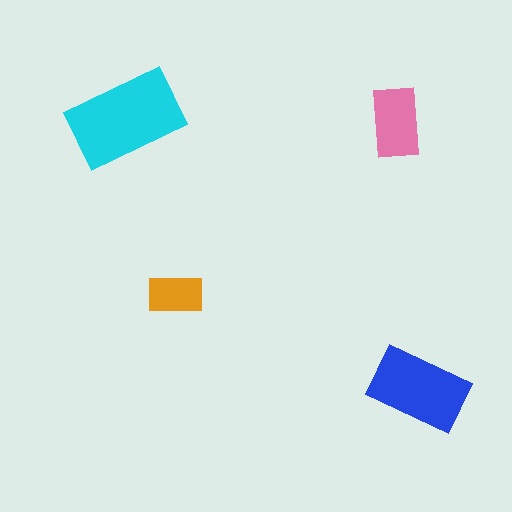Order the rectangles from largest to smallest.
the cyan one, the blue one, the pink one, the orange one.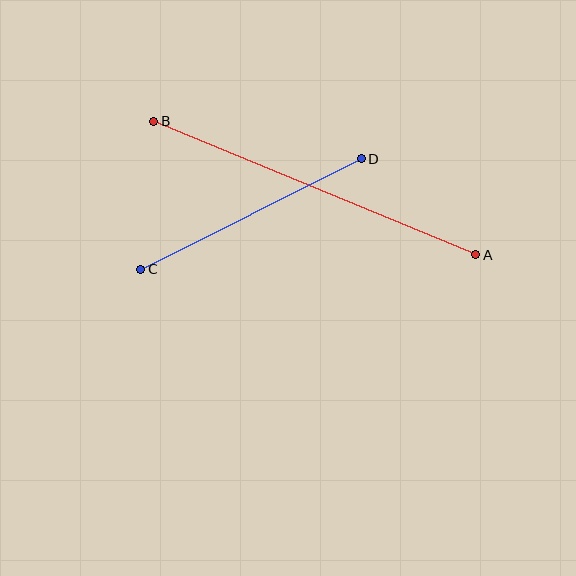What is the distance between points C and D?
The distance is approximately 247 pixels.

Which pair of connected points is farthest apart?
Points A and B are farthest apart.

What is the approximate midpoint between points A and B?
The midpoint is at approximately (315, 188) pixels.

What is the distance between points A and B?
The distance is approximately 349 pixels.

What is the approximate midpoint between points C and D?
The midpoint is at approximately (251, 214) pixels.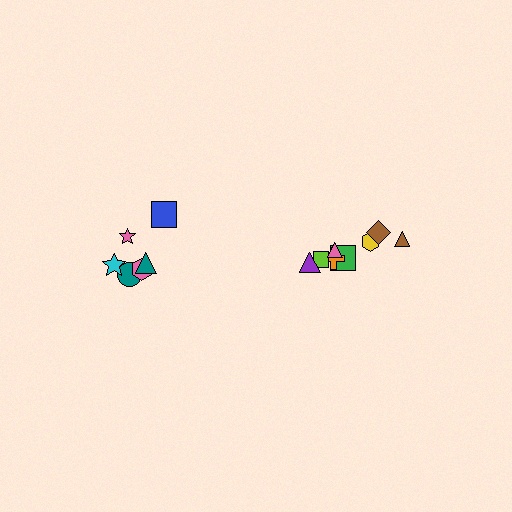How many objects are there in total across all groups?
There are 14 objects.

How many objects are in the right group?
There are 8 objects.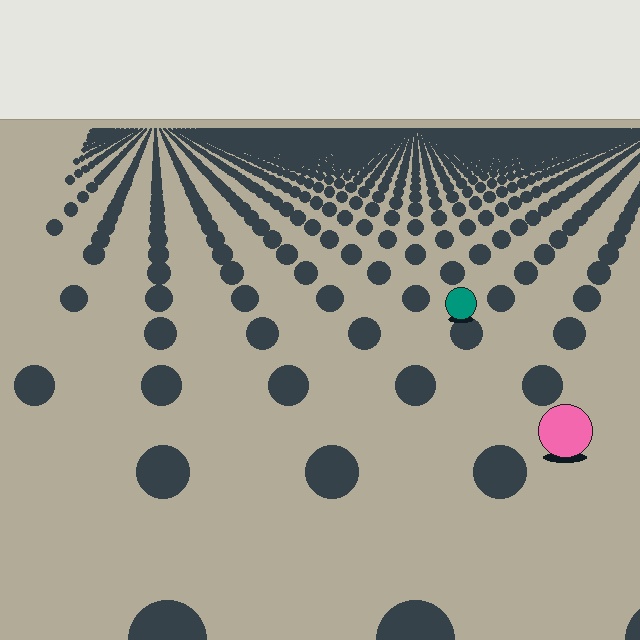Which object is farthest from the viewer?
The teal circle is farthest from the viewer. It appears smaller and the ground texture around it is denser.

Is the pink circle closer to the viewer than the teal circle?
Yes. The pink circle is closer — you can tell from the texture gradient: the ground texture is coarser near it.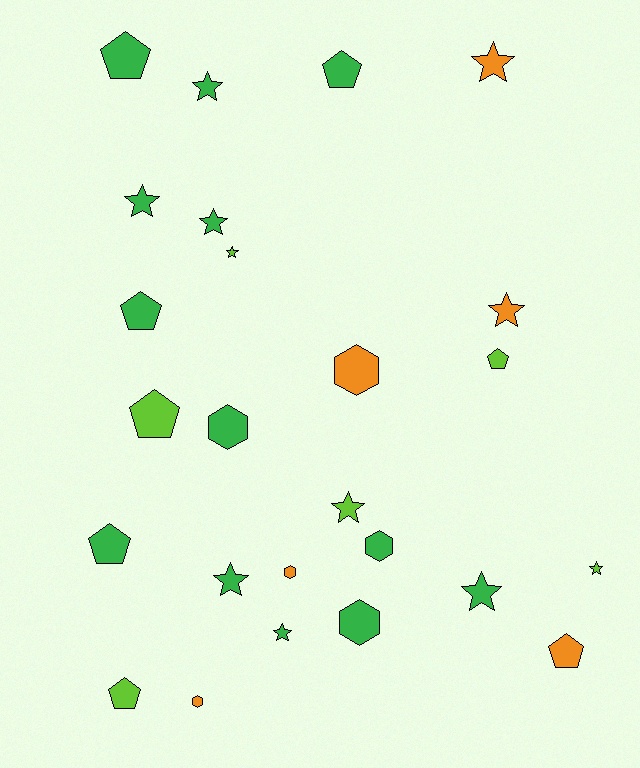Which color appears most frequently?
Green, with 13 objects.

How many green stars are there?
There are 6 green stars.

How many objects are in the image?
There are 25 objects.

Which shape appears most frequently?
Star, with 11 objects.